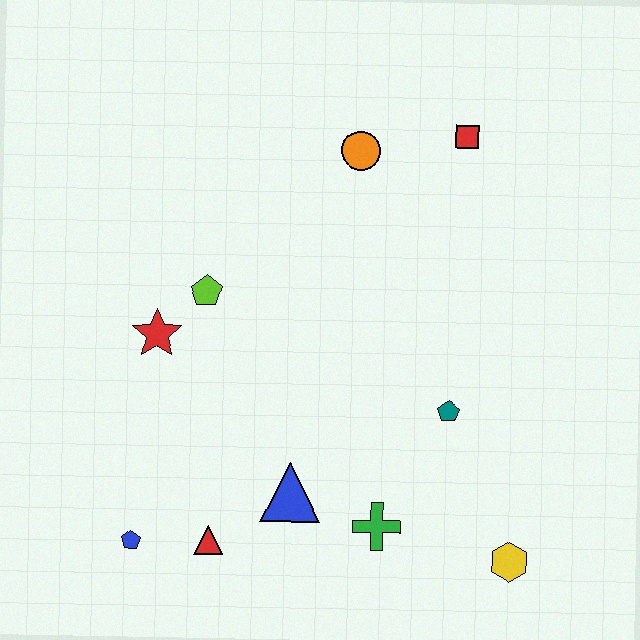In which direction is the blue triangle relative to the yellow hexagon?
The blue triangle is to the left of the yellow hexagon.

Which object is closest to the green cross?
The blue triangle is closest to the green cross.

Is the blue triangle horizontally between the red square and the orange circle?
No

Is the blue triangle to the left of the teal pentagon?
Yes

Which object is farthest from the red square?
The blue pentagon is farthest from the red square.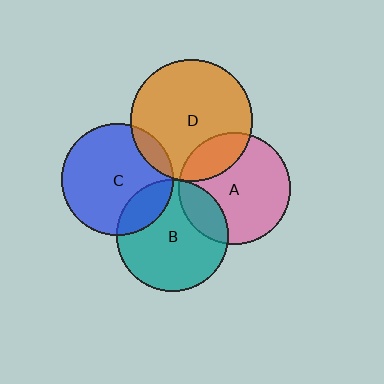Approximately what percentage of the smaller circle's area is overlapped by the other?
Approximately 20%.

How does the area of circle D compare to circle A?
Approximately 1.2 times.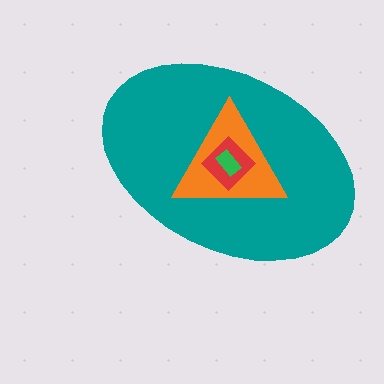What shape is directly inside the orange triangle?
The red diamond.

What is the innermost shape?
The green rectangle.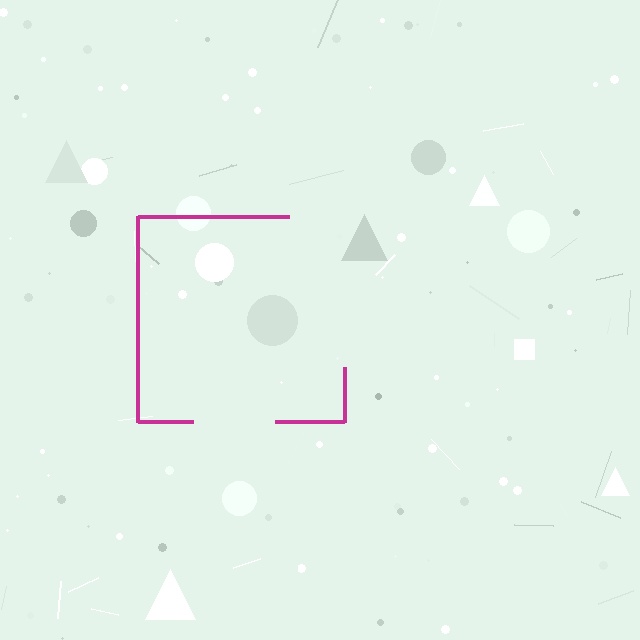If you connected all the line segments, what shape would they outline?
They would outline a square.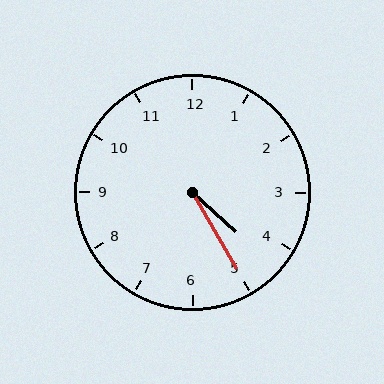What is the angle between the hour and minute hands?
Approximately 18 degrees.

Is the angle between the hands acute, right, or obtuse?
It is acute.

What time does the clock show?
4:25.